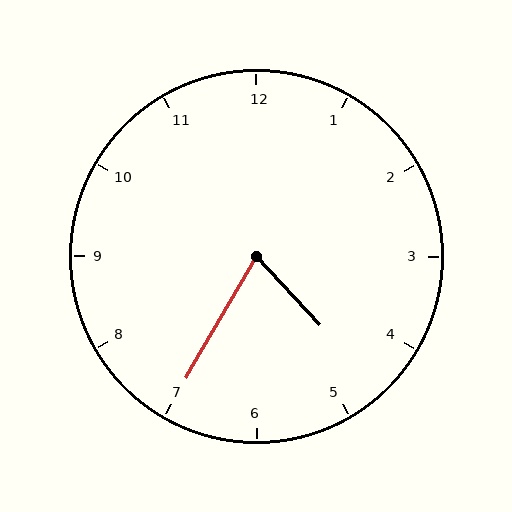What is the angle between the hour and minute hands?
Approximately 72 degrees.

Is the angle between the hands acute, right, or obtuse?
It is acute.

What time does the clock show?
4:35.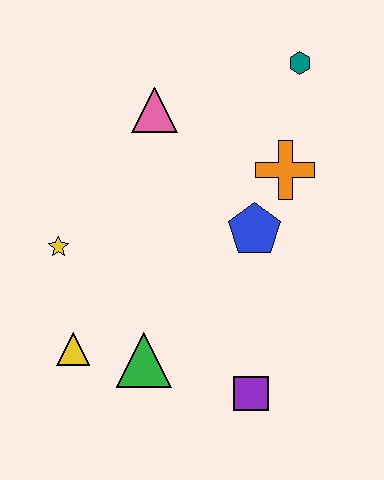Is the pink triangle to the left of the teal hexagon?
Yes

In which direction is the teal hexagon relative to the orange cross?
The teal hexagon is above the orange cross.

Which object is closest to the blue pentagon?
The orange cross is closest to the blue pentagon.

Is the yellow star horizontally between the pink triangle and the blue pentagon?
No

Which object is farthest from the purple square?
The teal hexagon is farthest from the purple square.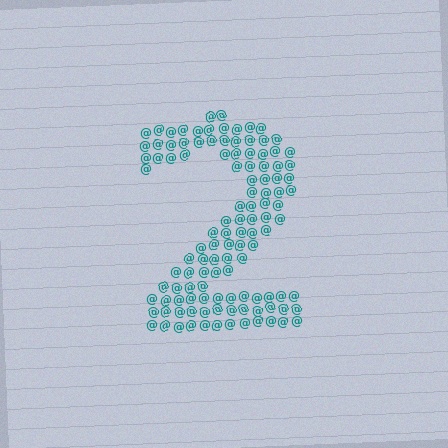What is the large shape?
The large shape is the digit 2.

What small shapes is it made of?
It is made of small at signs.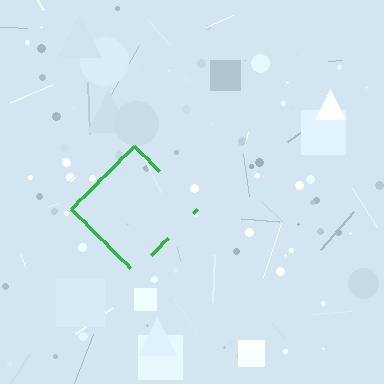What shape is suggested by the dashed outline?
The dashed outline suggests a diamond.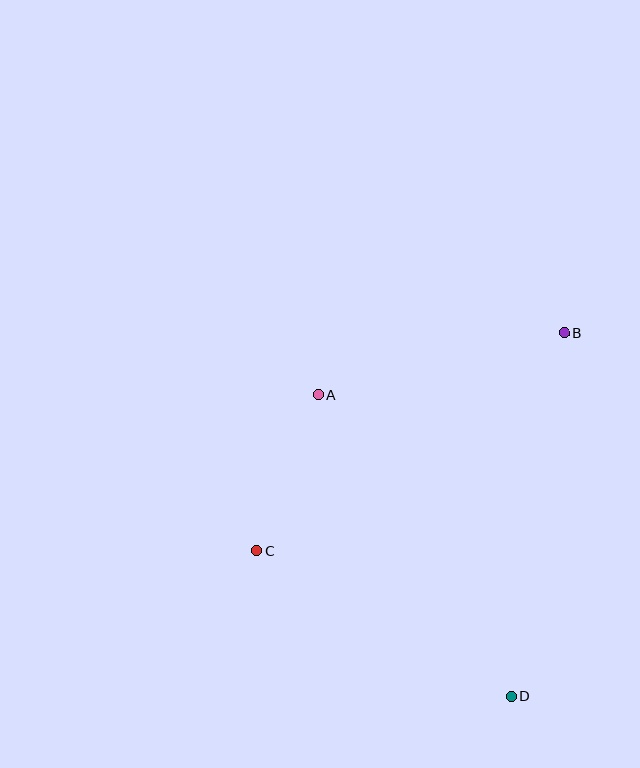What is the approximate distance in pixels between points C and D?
The distance between C and D is approximately 293 pixels.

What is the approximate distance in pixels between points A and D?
The distance between A and D is approximately 358 pixels.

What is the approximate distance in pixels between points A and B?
The distance between A and B is approximately 254 pixels.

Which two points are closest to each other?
Points A and C are closest to each other.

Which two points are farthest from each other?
Points B and C are farthest from each other.